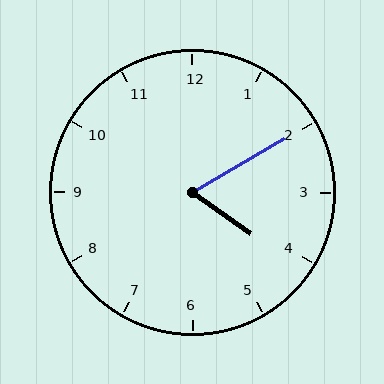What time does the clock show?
4:10.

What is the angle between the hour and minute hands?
Approximately 65 degrees.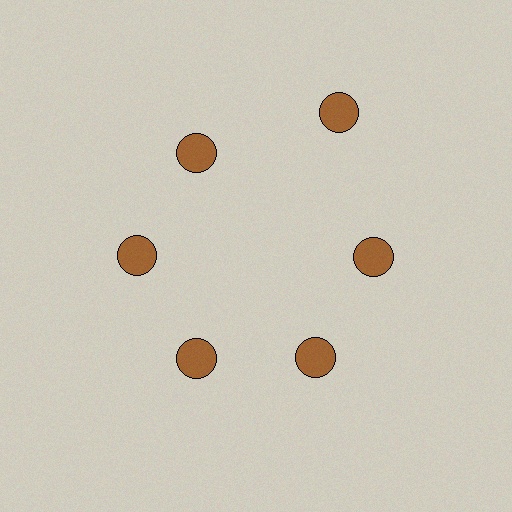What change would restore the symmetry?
The symmetry would be restored by moving it inward, back onto the ring so that all 6 circles sit at equal angles and equal distance from the center.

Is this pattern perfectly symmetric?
No. The 6 brown circles are arranged in a ring, but one element near the 1 o'clock position is pushed outward from the center, breaking the 6-fold rotational symmetry.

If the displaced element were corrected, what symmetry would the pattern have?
It would have 6-fold rotational symmetry — the pattern would map onto itself every 60 degrees.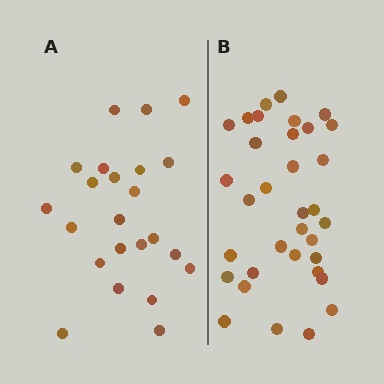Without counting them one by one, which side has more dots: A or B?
Region B (the right region) has more dots.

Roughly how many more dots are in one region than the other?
Region B has roughly 12 or so more dots than region A.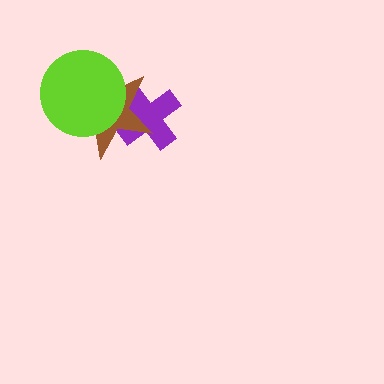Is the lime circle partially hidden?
No, no other shape covers it.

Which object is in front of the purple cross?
The brown star is in front of the purple cross.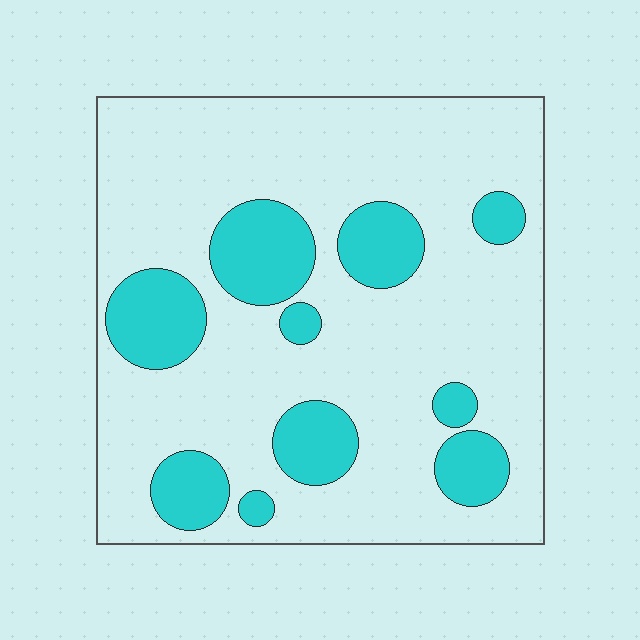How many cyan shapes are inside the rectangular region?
10.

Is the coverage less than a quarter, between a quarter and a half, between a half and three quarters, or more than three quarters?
Less than a quarter.